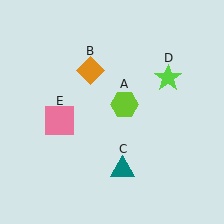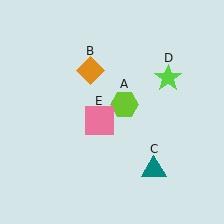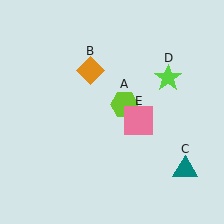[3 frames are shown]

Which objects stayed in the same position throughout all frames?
Lime hexagon (object A) and orange diamond (object B) and lime star (object D) remained stationary.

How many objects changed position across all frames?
2 objects changed position: teal triangle (object C), pink square (object E).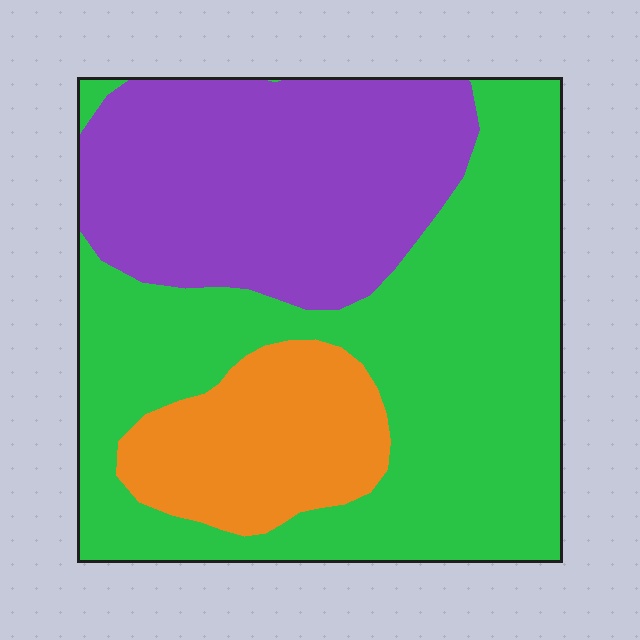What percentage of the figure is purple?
Purple takes up about one third (1/3) of the figure.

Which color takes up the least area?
Orange, at roughly 15%.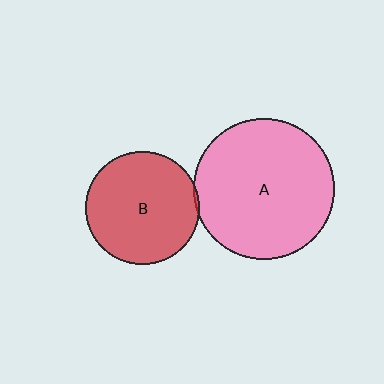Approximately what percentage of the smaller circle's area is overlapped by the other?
Approximately 5%.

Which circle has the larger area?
Circle A (pink).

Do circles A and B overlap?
Yes.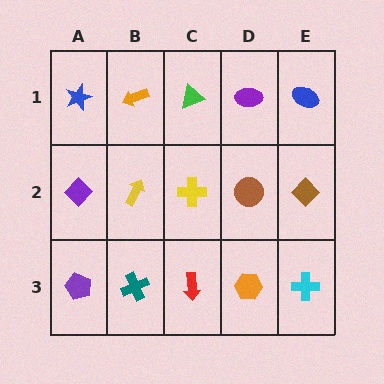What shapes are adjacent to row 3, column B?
A yellow arrow (row 2, column B), a purple pentagon (row 3, column A), a red arrow (row 3, column C).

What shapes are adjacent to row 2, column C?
A green triangle (row 1, column C), a red arrow (row 3, column C), a yellow arrow (row 2, column B), a brown circle (row 2, column D).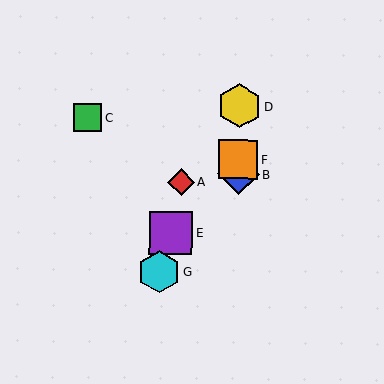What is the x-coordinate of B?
Object B is at x≈238.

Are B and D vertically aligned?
Yes, both are at x≈238.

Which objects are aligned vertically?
Objects B, D, F are aligned vertically.